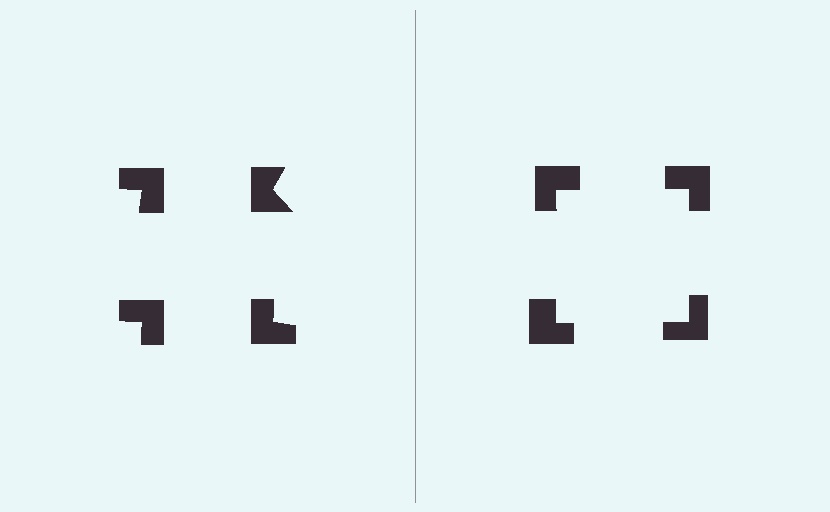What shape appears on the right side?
An illusory square.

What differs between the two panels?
The notched squares are positioned identically on both sides; only the wedge orientations differ. On the right they align to a square; on the left they are misaligned.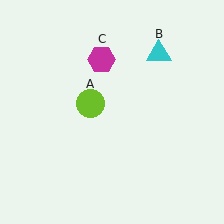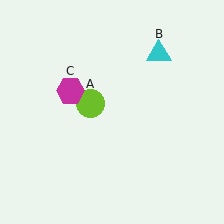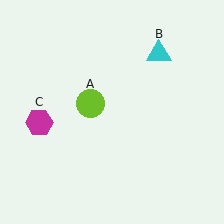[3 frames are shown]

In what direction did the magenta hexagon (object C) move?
The magenta hexagon (object C) moved down and to the left.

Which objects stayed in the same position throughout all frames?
Lime circle (object A) and cyan triangle (object B) remained stationary.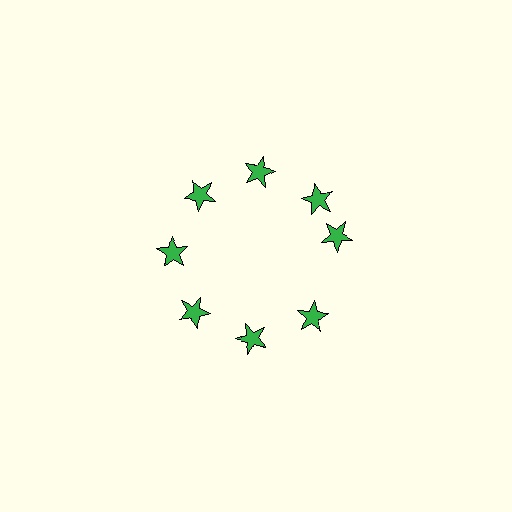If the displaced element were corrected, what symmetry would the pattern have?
It would have 8-fold rotational symmetry — the pattern would map onto itself every 45 degrees.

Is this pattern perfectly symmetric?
No. The 8 green stars are arranged in a ring, but one element near the 3 o'clock position is rotated out of alignment along the ring, breaking the 8-fold rotational symmetry.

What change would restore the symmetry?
The symmetry would be restored by rotating it back into even spacing with its neighbors so that all 8 stars sit at equal angles and equal distance from the center.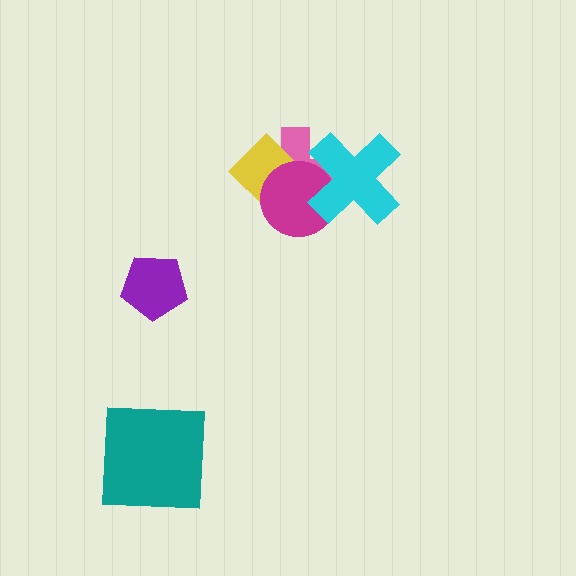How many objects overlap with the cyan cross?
2 objects overlap with the cyan cross.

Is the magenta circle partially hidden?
Yes, it is partially covered by another shape.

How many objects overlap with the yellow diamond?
2 objects overlap with the yellow diamond.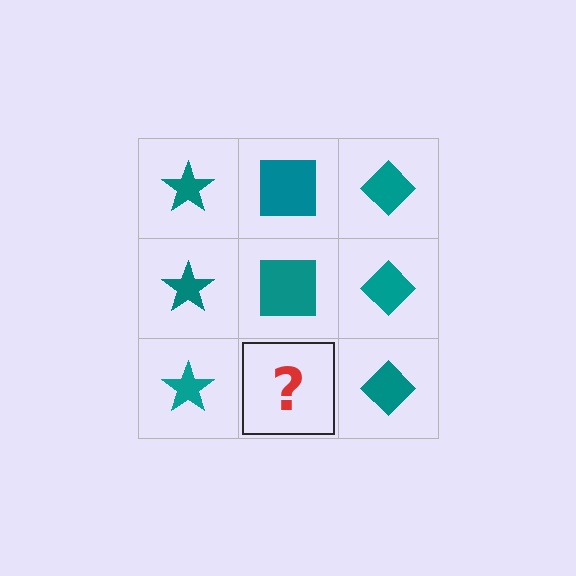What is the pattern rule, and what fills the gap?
The rule is that each column has a consistent shape. The gap should be filled with a teal square.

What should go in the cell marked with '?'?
The missing cell should contain a teal square.